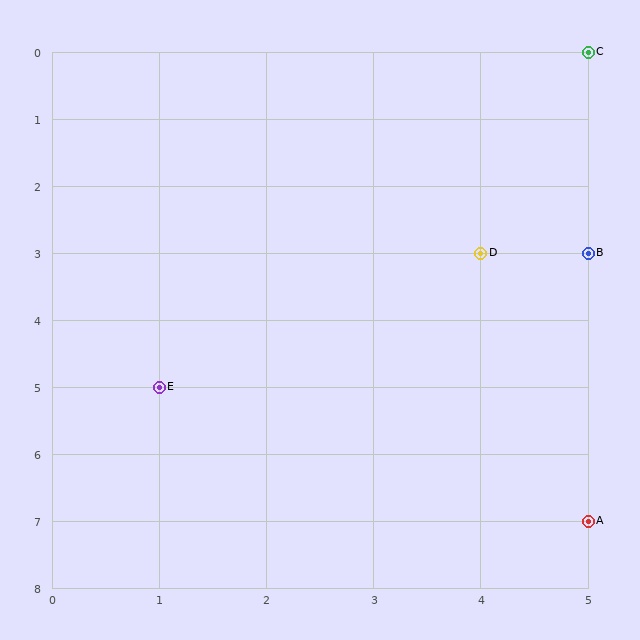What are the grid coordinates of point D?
Point D is at grid coordinates (4, 3).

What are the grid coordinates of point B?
Point B is at grid coordinates (5, 3).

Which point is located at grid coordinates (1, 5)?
Point E is at (1, 5).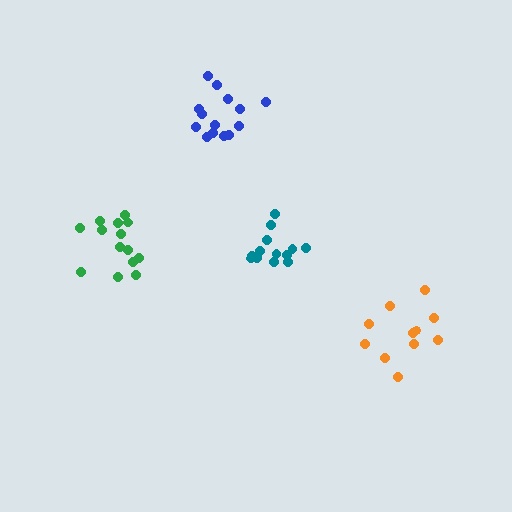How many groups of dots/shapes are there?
There are 4 groups.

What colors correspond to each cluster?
The clusters are colored: green, orange, blue, teal.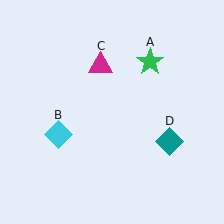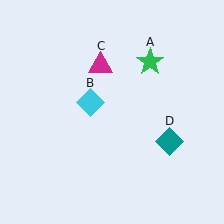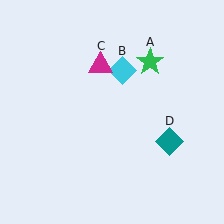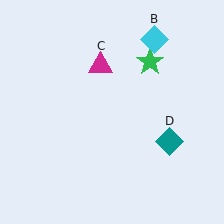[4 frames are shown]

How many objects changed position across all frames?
1 object changed position: cyan diamond (object B).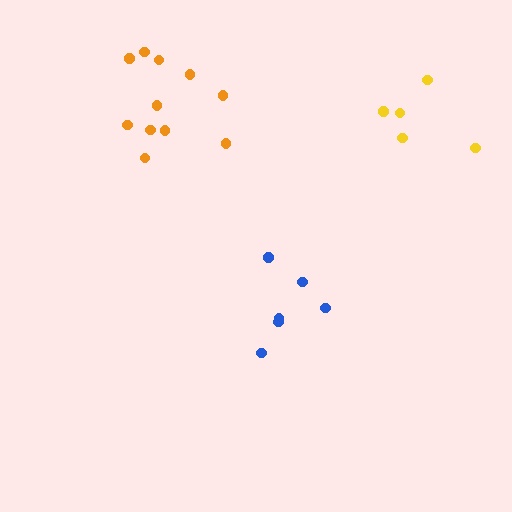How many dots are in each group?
Group 1: 6 dots, Group 2: 5 dots, Group 3: 11 dots (22 total).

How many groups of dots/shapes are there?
There are 3 groups.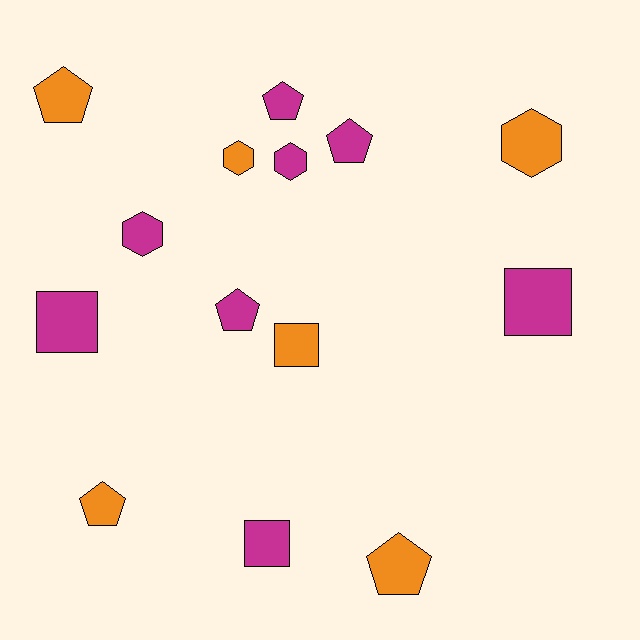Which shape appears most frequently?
Pentagon, with 6 objects.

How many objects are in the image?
There are 14 objects.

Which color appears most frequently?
Magenta, with 8 objects.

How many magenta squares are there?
There are 3 magenta squares.